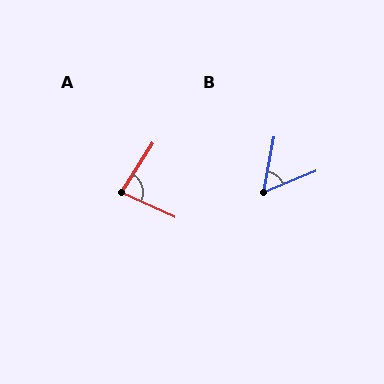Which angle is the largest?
A, at approximately 81 degrees.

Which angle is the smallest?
B, at approximately 57 degrees.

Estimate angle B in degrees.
Approximately 57 degrees.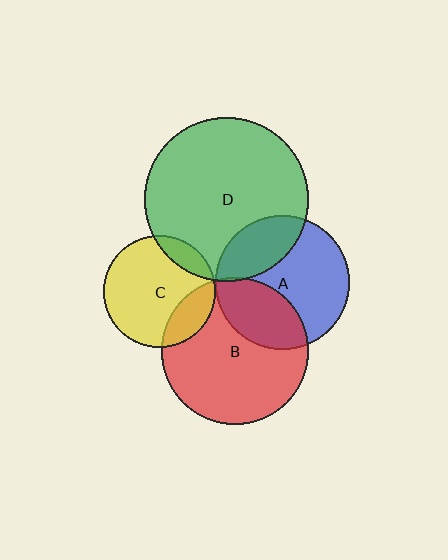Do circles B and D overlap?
Yes.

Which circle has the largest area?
Circle D (green).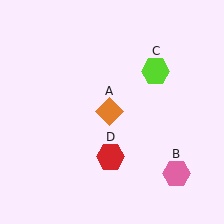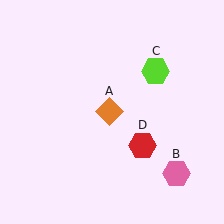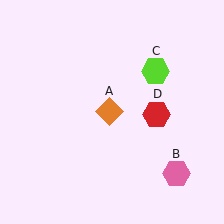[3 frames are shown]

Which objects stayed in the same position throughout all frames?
Orange diamond (object A) and pink hexagon (object B) and lime hexagon (object C) remained stationary.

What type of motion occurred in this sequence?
The red hexagon (object D) rotated counterclockwise around the center of the scene.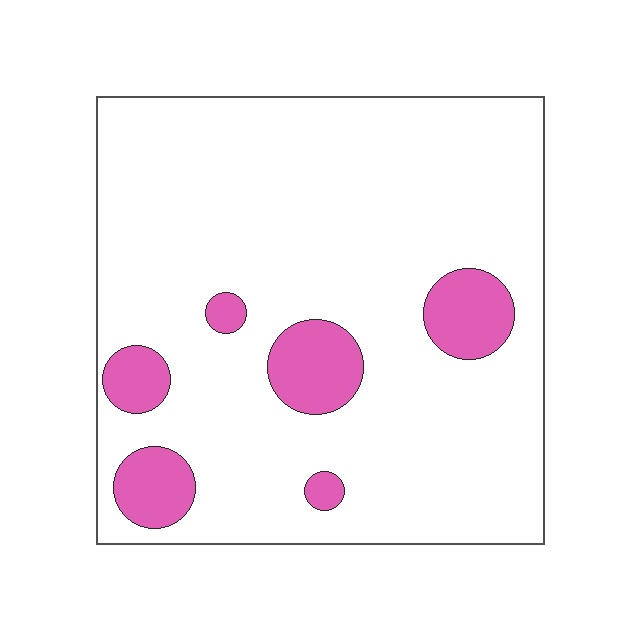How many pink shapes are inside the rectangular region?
6.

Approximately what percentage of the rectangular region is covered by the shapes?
Approximately 15%.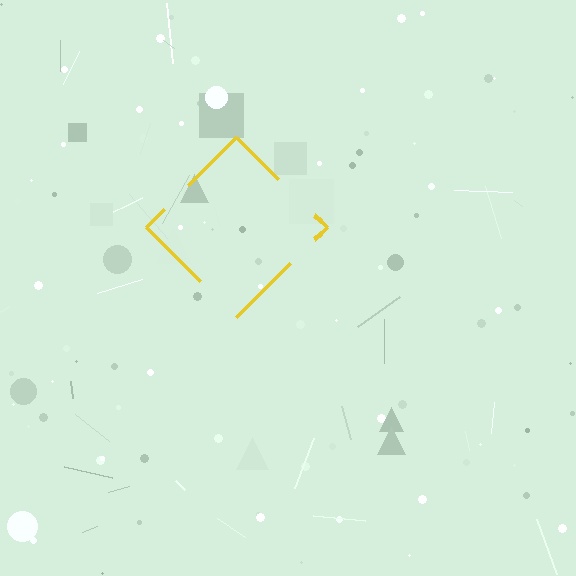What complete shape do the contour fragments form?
The contour fragments form a diamond.